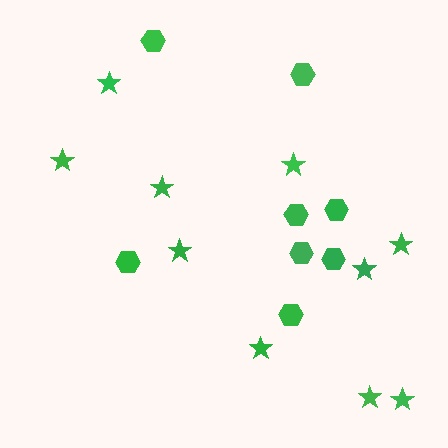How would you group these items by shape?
There are 2 groups: one group of stars (10) and one group of hexagons (8).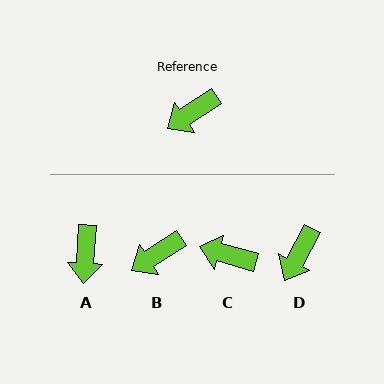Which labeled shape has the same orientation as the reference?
B.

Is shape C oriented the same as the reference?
No, it is off by about 49 degrees.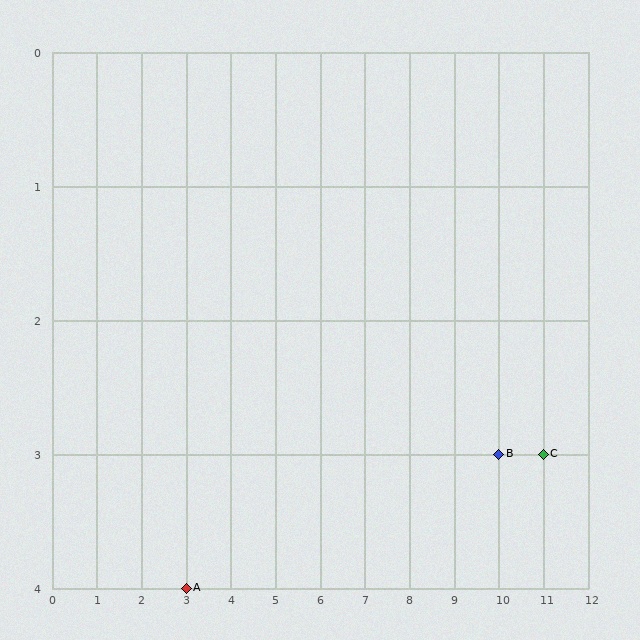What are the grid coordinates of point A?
Point A is at grid coordinates (3, 4).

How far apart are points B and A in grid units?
Points B and A are 7 columns and 1 row apart (about 7.1 grid units diagonally).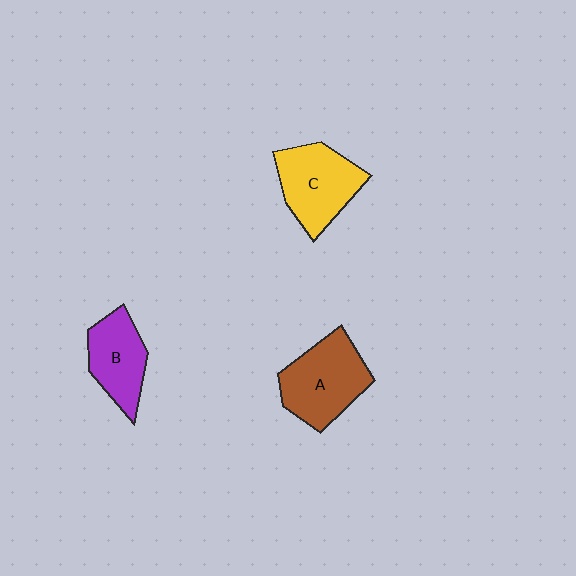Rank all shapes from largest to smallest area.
From largest to smallest: A (brown), C (yellow), B (purple).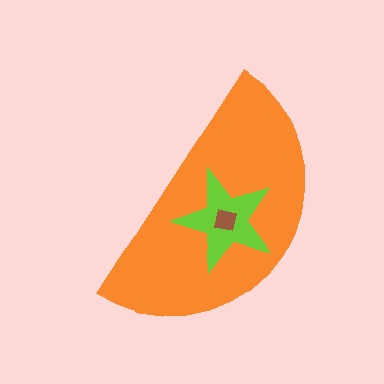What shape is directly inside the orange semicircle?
The lime star.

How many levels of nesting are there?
3.